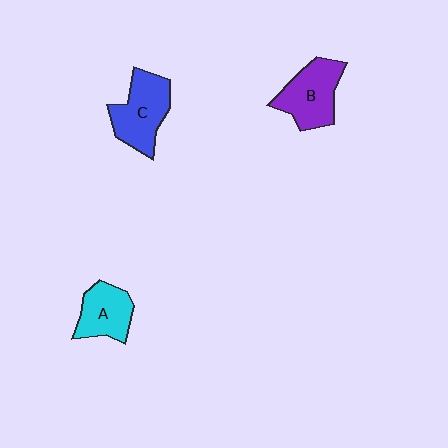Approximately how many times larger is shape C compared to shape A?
Approximately 1.3 times.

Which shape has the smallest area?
Shape A (cyan).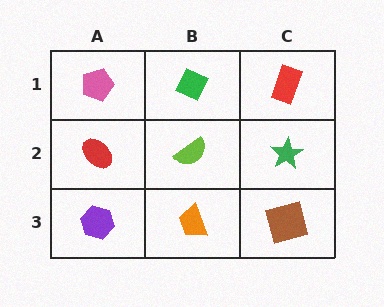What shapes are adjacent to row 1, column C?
A green star (row 2, column C), a green diamond (row 1, column B).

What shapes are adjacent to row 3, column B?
A lime semicircle (row 2, column B), a purple hexagon (row 3, column A), a brown square (row 3, column C).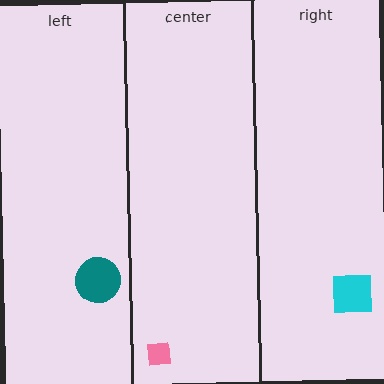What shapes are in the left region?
The teal circle.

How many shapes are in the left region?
1.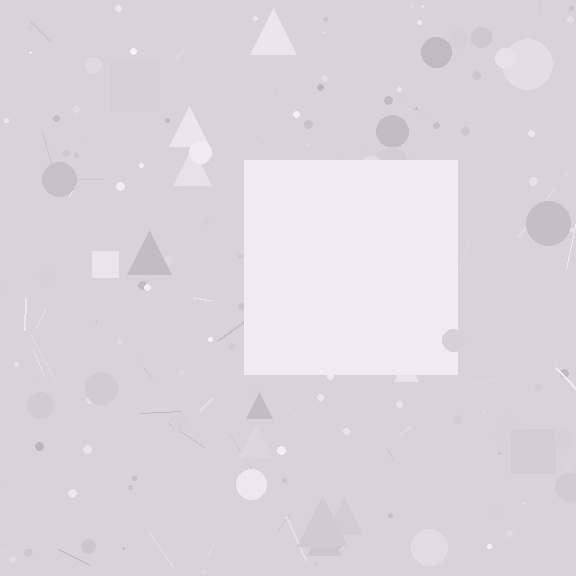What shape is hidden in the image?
A square is hidden in the image.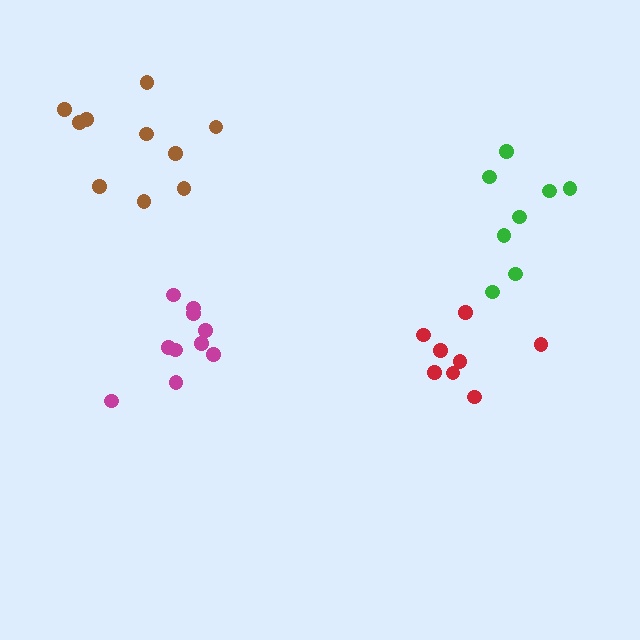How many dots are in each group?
Group 1: 8 dots, Group 2: 10 dots, Group 3: 10 dots, Group 4: 8 dots (36 total).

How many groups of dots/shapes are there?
There are 4 groups.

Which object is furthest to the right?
The green cluster is rightmost.